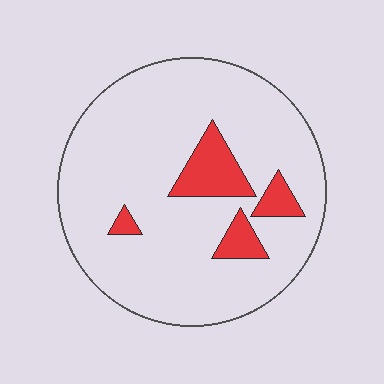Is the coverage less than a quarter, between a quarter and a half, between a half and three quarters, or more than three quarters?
Less than a quarter.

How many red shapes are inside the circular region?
4.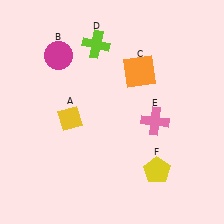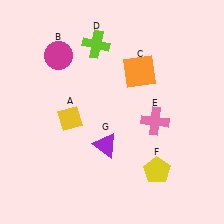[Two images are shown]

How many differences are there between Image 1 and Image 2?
There is 1 difference between the two images.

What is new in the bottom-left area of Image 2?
A purple triangle (G) was added in the bottom-left area of Image 2.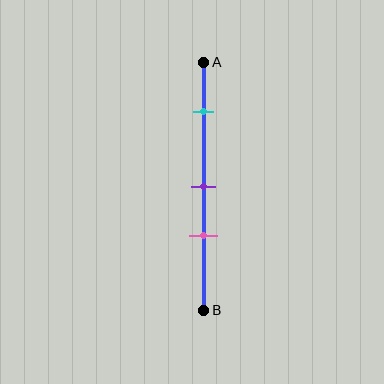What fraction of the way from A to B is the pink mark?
The pink mark is approximately 70% (0.7) of the way from A to B.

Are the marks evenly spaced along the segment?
No, the marks are not evenly spaced.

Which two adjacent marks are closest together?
The purple and pink marks are the closest adjacent pair.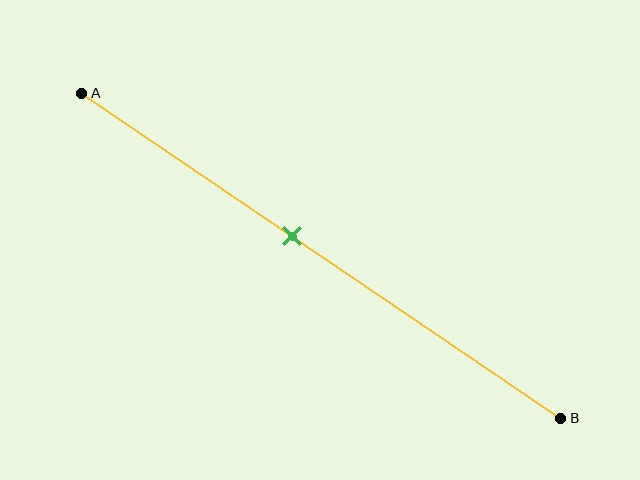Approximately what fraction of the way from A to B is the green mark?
The green mark is approximately 45% of the way from A to B.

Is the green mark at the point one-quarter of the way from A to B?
No, the mark is at about 45% from A, not at the 25% one-quarter point.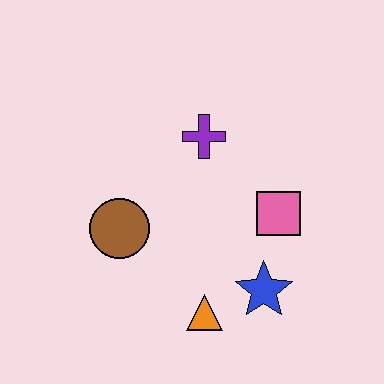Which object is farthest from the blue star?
The purple cross is farthest from the blue star.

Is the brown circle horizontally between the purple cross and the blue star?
No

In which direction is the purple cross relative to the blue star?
The purple cross is above the blue star.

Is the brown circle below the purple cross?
Yes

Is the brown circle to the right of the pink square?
No